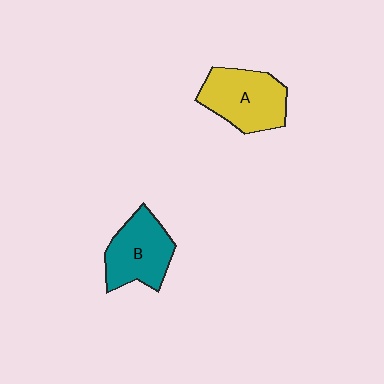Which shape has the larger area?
Shape A (yellow).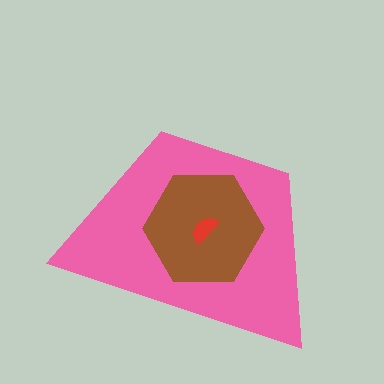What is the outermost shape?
The pink trapezoid.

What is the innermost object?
The red semicircle.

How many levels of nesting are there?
3.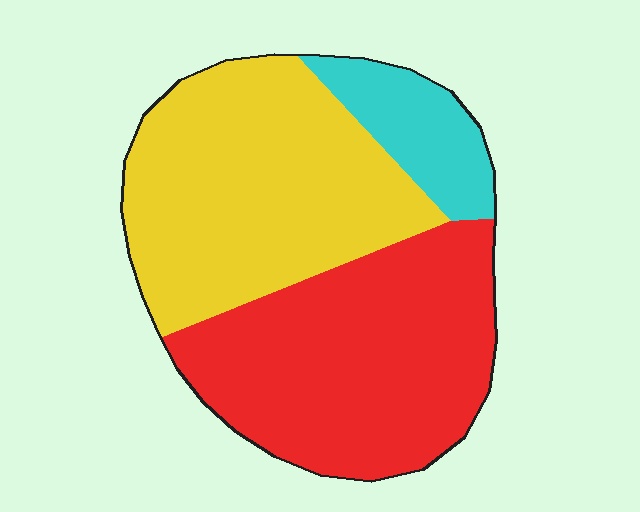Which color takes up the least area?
Cyan, at roughly 10%.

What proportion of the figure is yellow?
Yellow covers about 45% of the figure.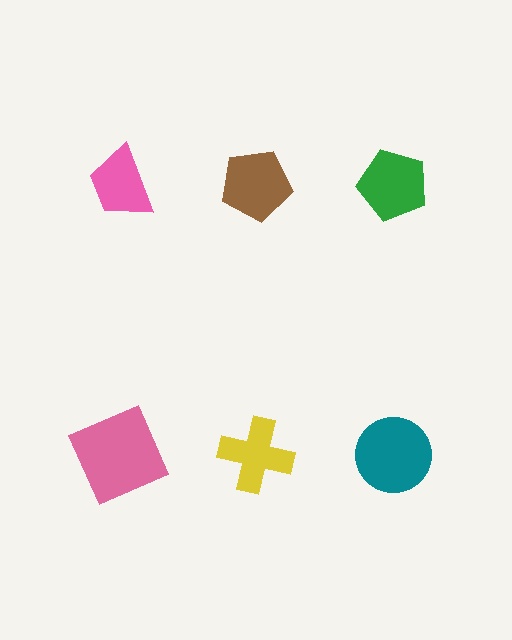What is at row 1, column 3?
A green pentagon.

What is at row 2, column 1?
A pink square.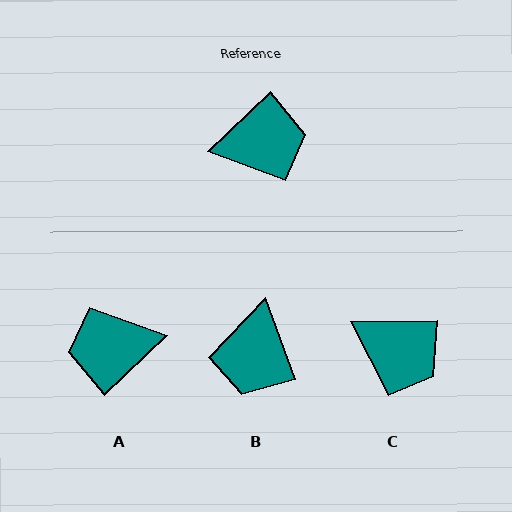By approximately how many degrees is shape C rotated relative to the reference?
Approximately 42 degrees clockwise.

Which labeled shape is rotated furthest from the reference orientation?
A, about 180 degrees away.